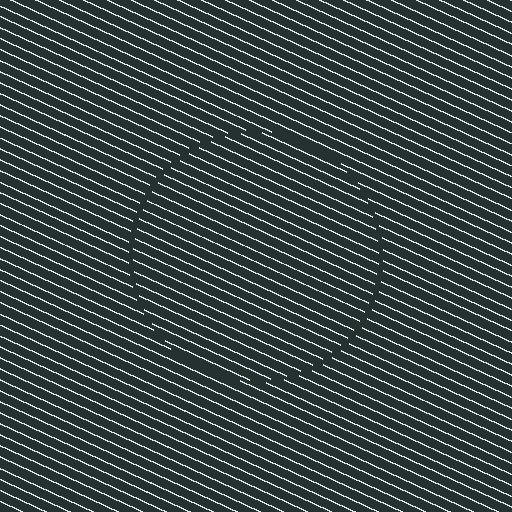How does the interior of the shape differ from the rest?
The interior of the shape contains the same grating, shifted by half a period — the contour is defined by the phase discontinuity where line-ends from the inner and outer gratings abut.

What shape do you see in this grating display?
An illusory circle. The interior of the shape contains the same grating, shifted by half a period — the contour is defined by the phase discontinuity where line-ends from the inner and outer gratings abut.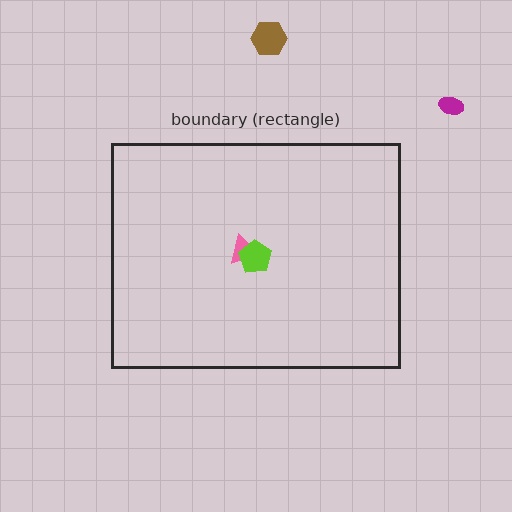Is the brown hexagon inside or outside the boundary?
Outside.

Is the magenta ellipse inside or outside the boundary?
Outside.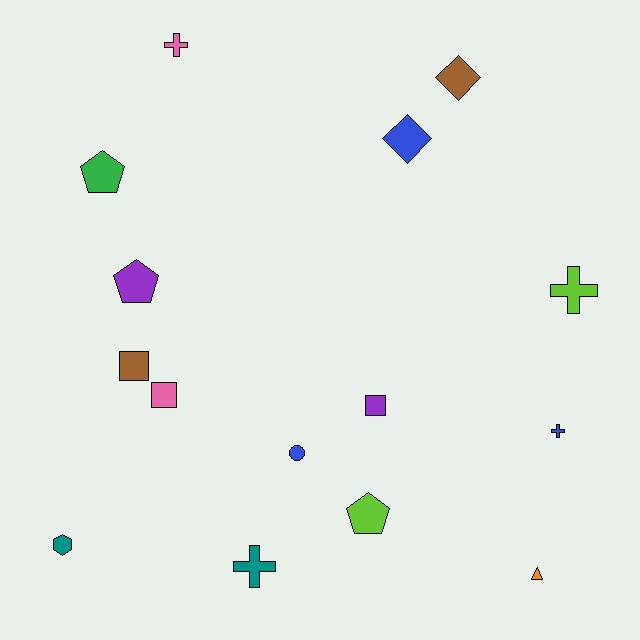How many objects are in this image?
There are 15 objects.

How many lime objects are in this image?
There are 2 lime objects.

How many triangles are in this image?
There is 1 triangle.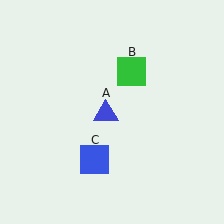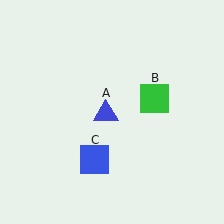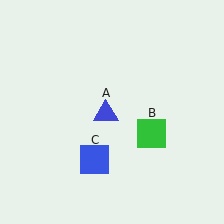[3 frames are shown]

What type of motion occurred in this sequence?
The green square (object B) rotated clockwise around the center of the scene.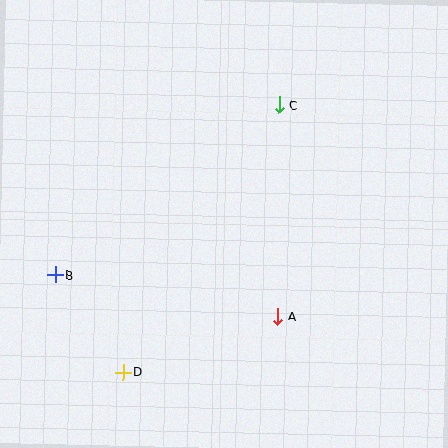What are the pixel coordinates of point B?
Point B is at (55, 275).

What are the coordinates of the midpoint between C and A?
The midpoint between C and A is at (278, 211).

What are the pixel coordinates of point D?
Point D is at (123, 372).